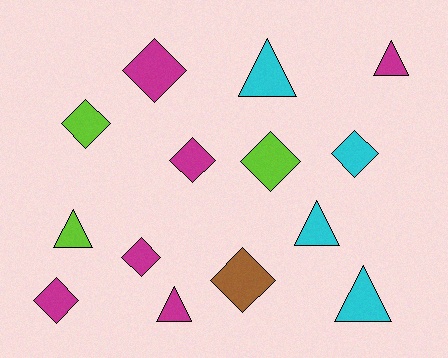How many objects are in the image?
There are 14 objects.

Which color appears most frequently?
Magenta, with 6 objects.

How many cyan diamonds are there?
There is 1 cyan diamond.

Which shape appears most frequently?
Diamond, with 8 objects.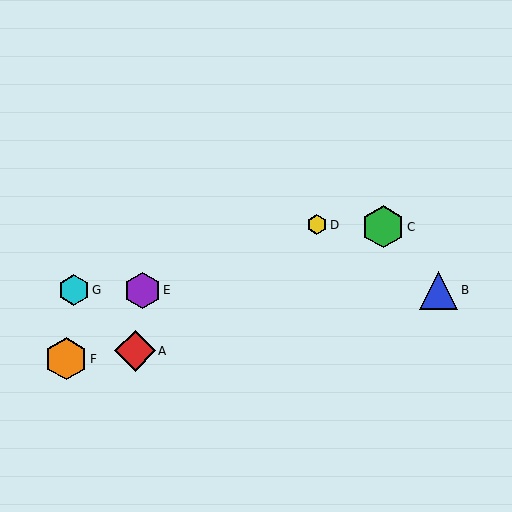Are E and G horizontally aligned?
Yes, both are at y≈290.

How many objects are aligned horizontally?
3 objects (B, E, G) are aligned horizontally.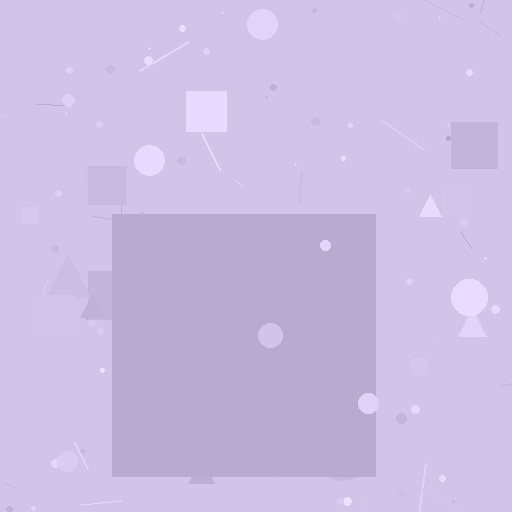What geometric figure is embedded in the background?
A square is embedded in the background.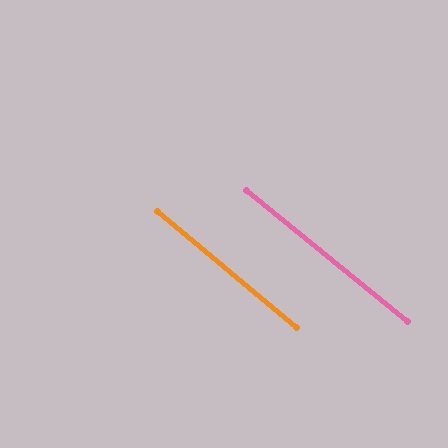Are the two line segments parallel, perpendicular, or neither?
Parallel — their directions differ by only 0.4°.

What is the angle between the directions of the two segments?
Approximately 0 degrees.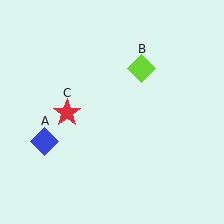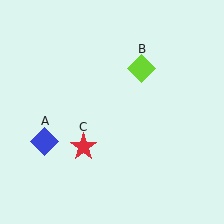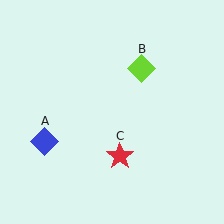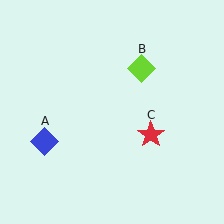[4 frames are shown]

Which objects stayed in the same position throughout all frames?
Blue diamond (object A) and lime diamond (object B) remained stationary.